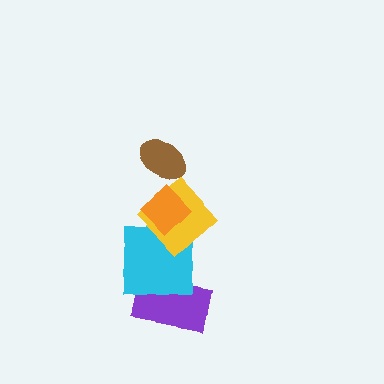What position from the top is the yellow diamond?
The yellow diamond is 3rd from the top.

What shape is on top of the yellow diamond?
The orange diamond is on top of the yellow diamond.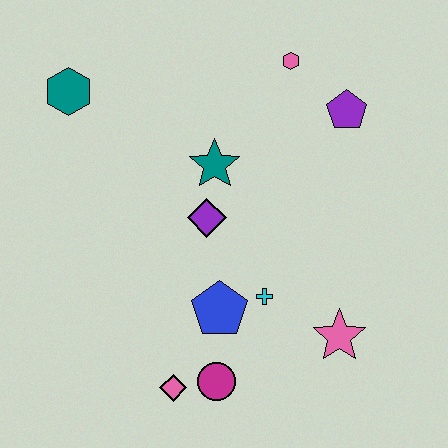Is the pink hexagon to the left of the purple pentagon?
Yes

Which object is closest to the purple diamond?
The teal star is closest to the purple diamond.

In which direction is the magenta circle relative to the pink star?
The magenta circle is to the left of the pink star.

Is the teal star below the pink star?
No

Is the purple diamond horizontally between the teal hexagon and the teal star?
Yes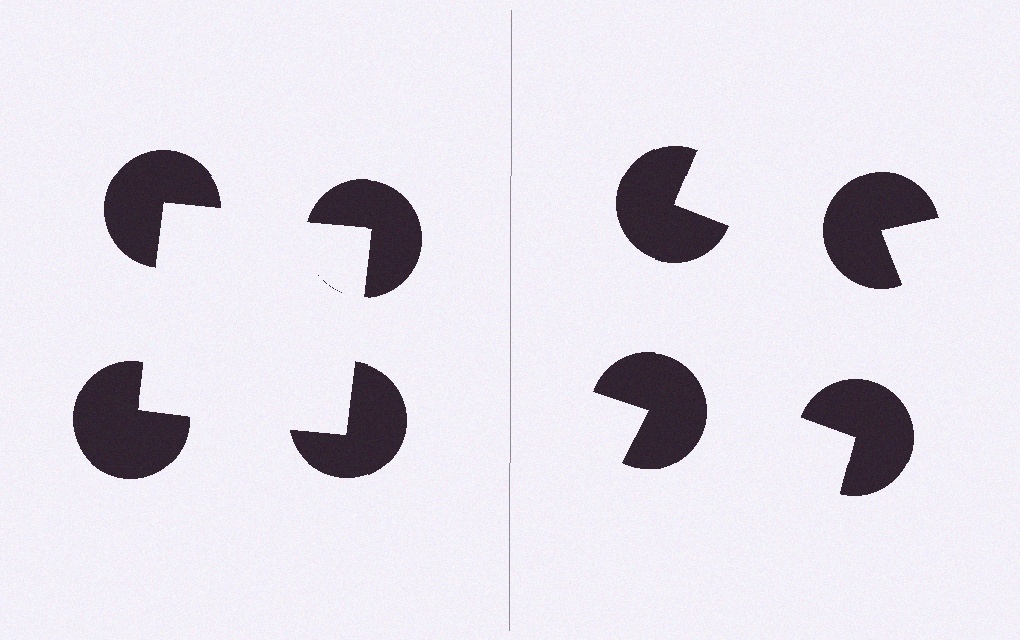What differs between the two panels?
The pac-man discs are positioned identically on both sides; only the wedge orientations differ. On the left they align to a square; on the right they are misaligned.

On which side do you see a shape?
An illusory square appears on the left side. On the right side the wedge cuts are rotated, so no coherent shape forms.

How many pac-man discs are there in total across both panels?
8 — 4 on each side.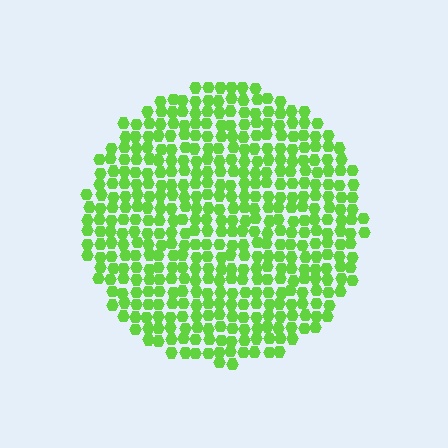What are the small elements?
The small elements are hexagons.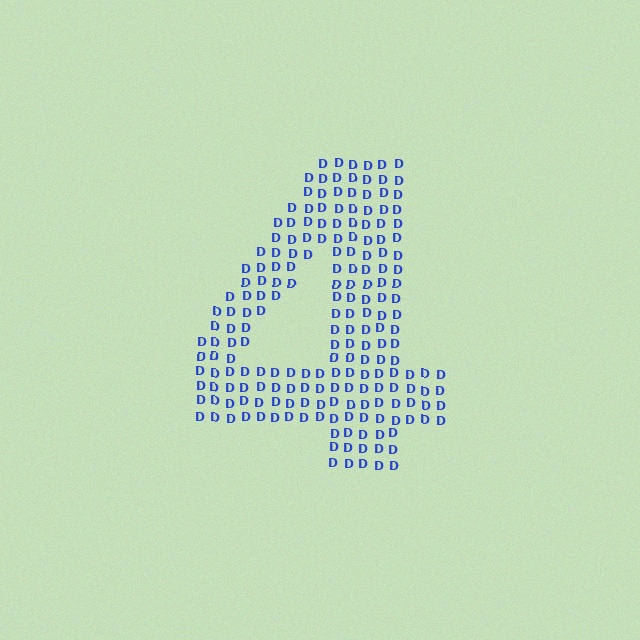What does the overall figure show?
The overall figure shows the digit 4.